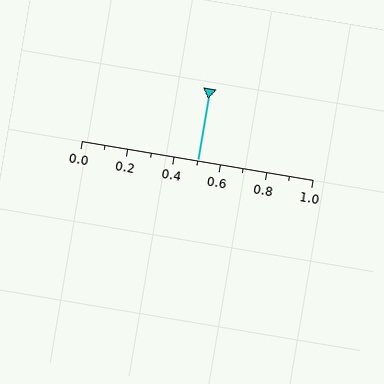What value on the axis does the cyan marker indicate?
The marker indicates approximately 0.5.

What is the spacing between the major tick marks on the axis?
The major ticks are spaced 0.2 apart.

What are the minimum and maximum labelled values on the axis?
The axis runs from 0.0 to 1.0.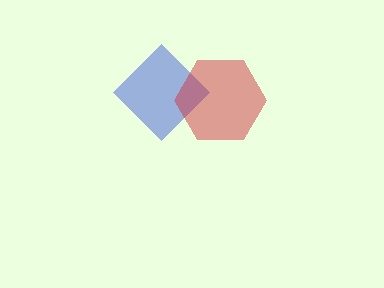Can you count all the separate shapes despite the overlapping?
Yes, there are 2 separate shapes.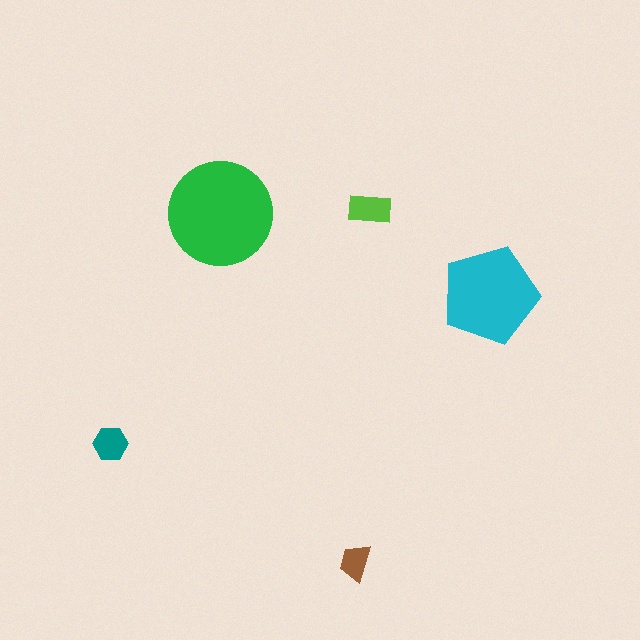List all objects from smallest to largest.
The brown trapezoid, the teal hexagon, the lime rectangle, the cyan pentagon, the green circle.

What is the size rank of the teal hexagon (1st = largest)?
4th.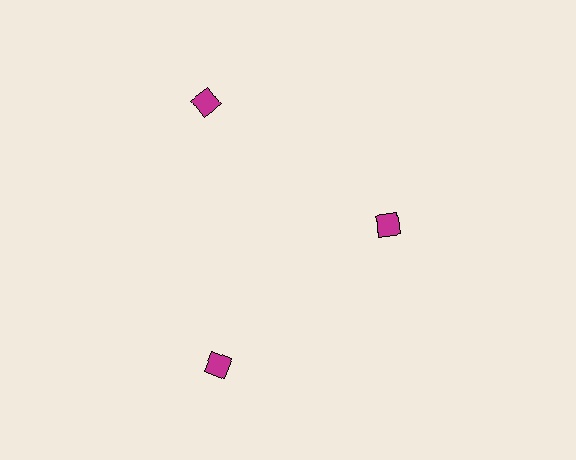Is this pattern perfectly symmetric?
No. The 3 magenta diamonds are arranged in a ring, but one element near the 3 o'clock position is pulled inward toward the center, breaking the 3-fold rotational symmetry.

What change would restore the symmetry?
The symmetry would be restored by moving it outward, back onto the ring so that all 3 diamonds sit at equal angles and equal distance from the center.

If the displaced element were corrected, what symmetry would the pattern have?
It would have 3-fold rotational symmetry — the pattern would map onto itself every 120 degrees.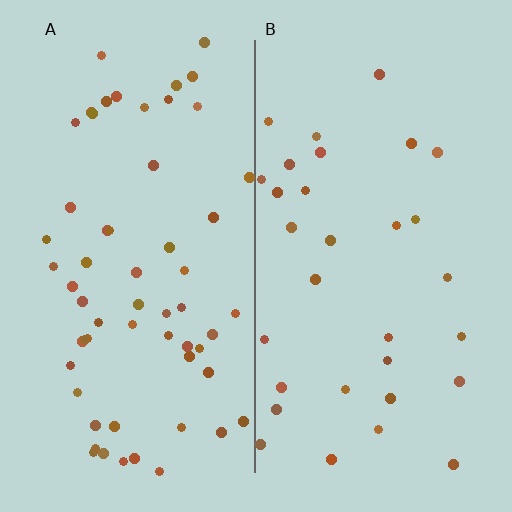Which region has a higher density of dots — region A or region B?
A (the left).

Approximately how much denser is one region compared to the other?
Approximately 1.9× — region A over region B.